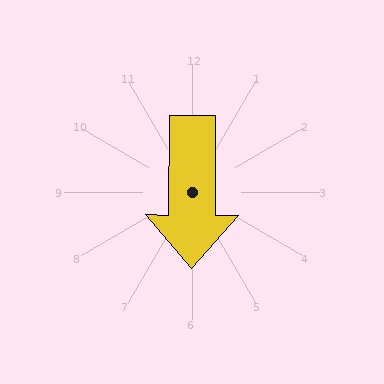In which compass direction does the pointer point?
South.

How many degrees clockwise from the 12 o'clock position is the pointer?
Approximately 180 degrees.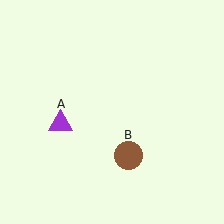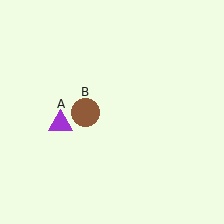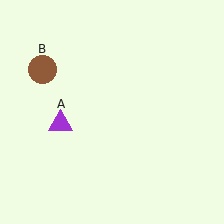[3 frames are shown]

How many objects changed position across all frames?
1 object changed position: brown circle (object B).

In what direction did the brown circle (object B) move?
The brown circle (object B) moved up and to the left.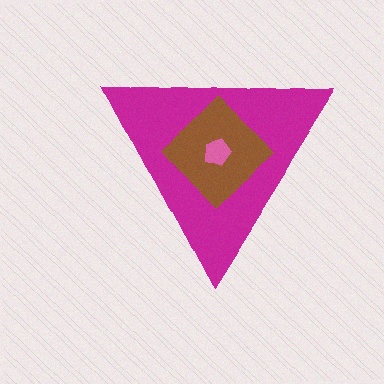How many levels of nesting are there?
3.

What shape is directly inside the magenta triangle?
The brown diamond.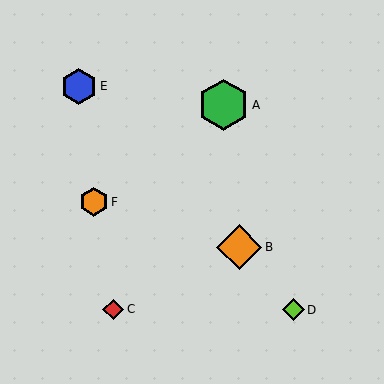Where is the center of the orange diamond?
The center of the orange diamond is at (239, 247).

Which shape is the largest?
The green hexagon (labeled A) is the largest.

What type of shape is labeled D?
Shape D is a lime diamond.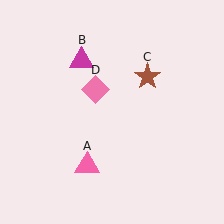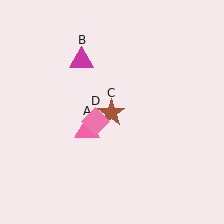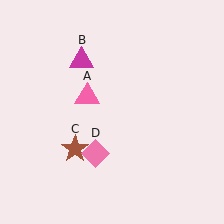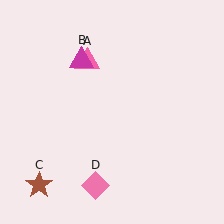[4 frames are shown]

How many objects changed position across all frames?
3 objects changed position: pink triangle (object A), brown star (object C), pink diamond (object D).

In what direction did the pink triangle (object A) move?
The pink triangle (object A) moved up.